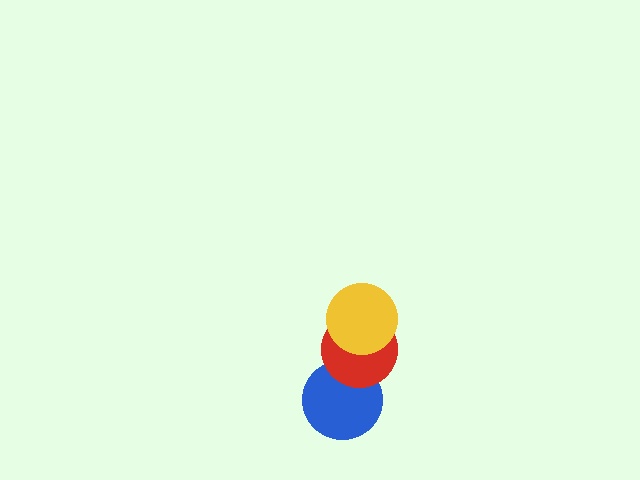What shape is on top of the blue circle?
The red circle is on top of the blue circle.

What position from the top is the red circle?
The red circle is 2nd from the top.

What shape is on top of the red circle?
The yellow circle is on top of the red circle.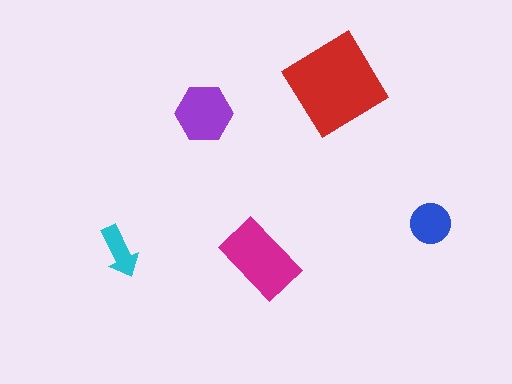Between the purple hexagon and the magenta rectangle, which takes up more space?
The magenta rectangle.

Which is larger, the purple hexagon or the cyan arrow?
The purple hexagon.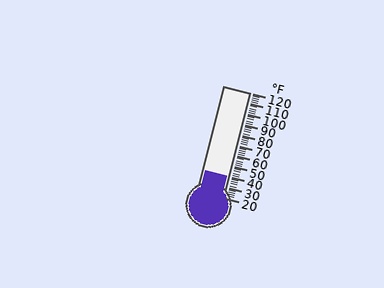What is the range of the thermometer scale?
The thermometer scale ranges from 20°F to 120°F.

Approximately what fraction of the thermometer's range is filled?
The thermometer is filled to approximately 20% of its range.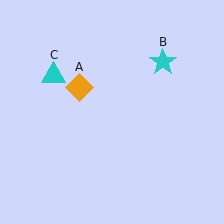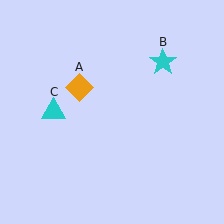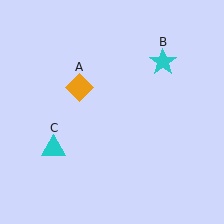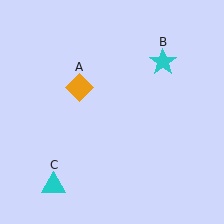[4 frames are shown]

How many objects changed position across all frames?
1 object changed position: cyan triangle (object C).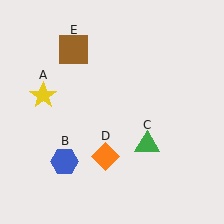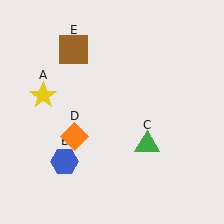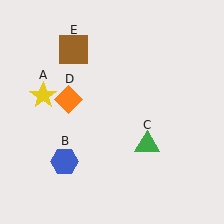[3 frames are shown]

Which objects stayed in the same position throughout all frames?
Yellow star (object A) and blue hexagon (object B) and green triangle (object C) and brown square (object E) remained stationary.